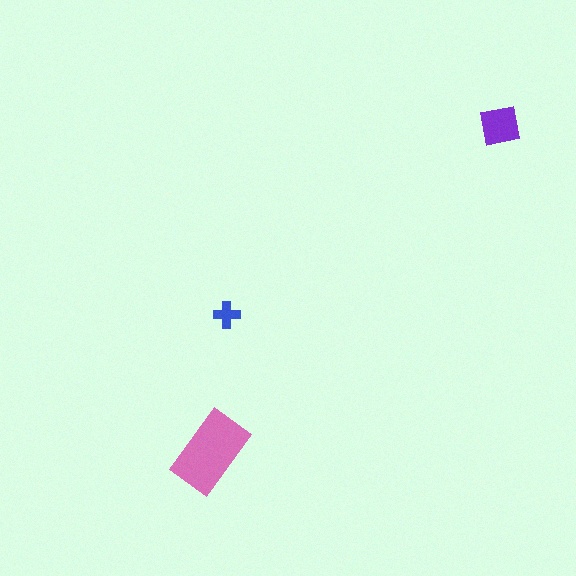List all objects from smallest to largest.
The blue cross, the purple square, the pink rectangle.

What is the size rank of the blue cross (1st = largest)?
3rd.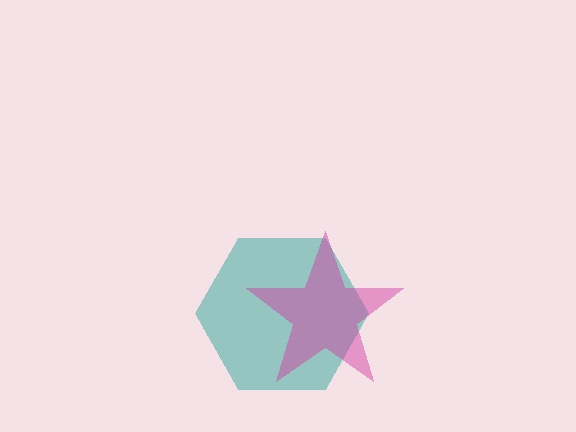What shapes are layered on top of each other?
The layered shapes are: a teal hexagon, a magenta star.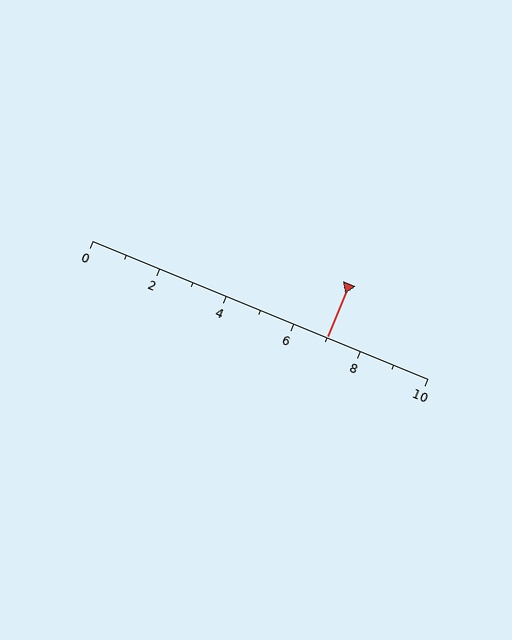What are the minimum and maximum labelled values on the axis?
The axis runs from 0 to 10.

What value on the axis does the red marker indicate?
The marker indicates approximately 7.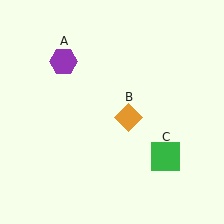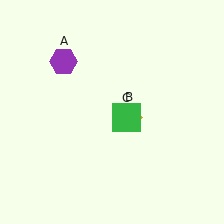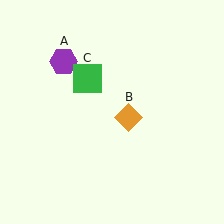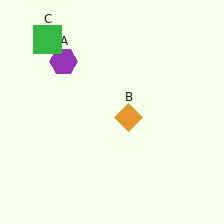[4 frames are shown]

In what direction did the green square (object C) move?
The green square (object C) moved up and to the left.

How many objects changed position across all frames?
1 object changed position: green square (object C).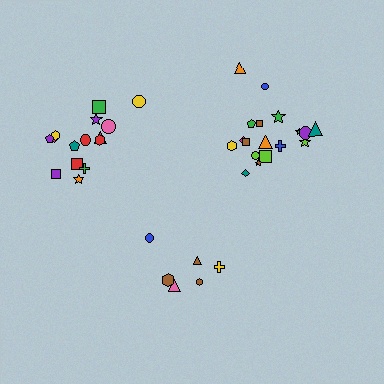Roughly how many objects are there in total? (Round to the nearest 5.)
Roughly 40 objects in total.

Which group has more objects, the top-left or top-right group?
The top-right group.